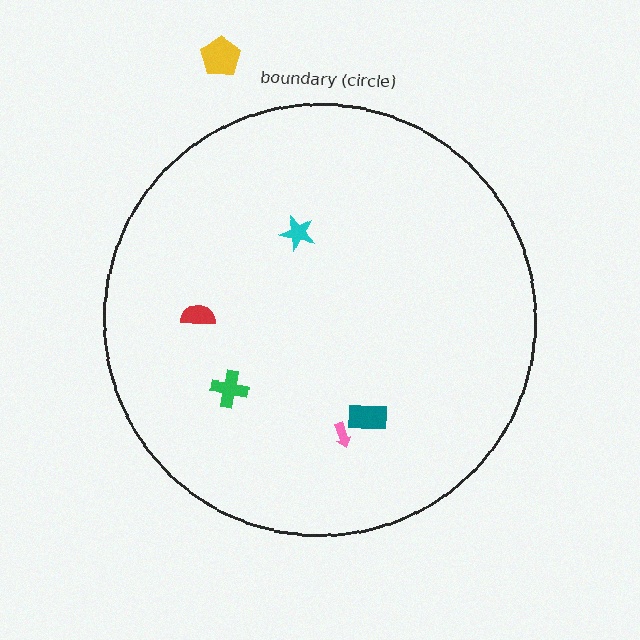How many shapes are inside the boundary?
5 inside, 1 outside.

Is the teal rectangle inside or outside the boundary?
Inside.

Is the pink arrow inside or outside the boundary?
Inside.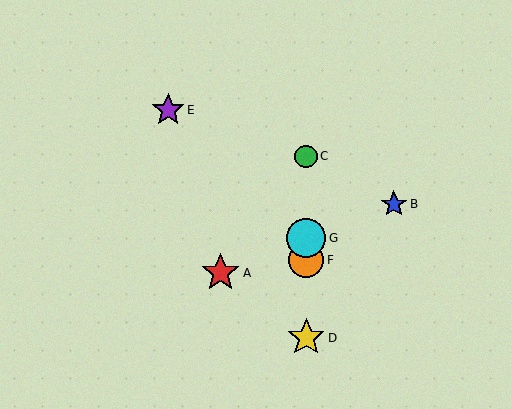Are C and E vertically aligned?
No, C is at x≈306 and E is at x≈168.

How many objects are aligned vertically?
4 objects (C, D, F, G) are aligned vertically.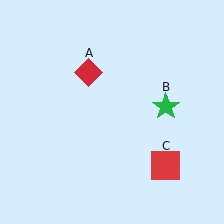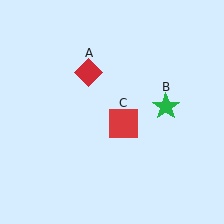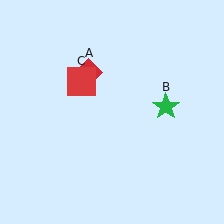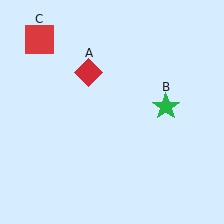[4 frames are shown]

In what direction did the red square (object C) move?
The red square (object C) moved up and to the left.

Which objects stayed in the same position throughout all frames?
Red diamond (object A) and green star (object B) remained stationary.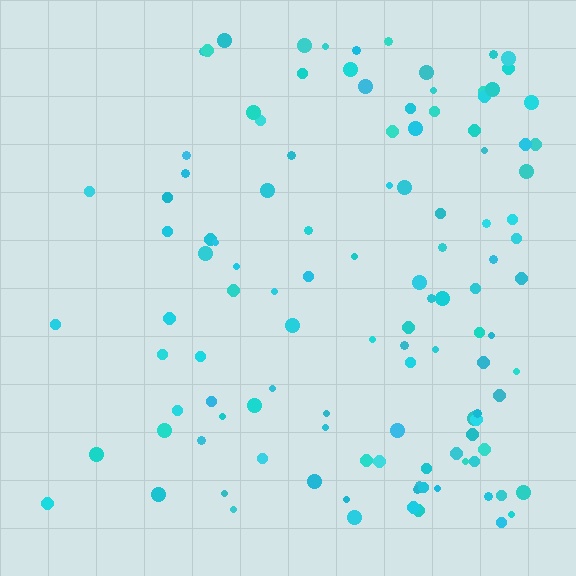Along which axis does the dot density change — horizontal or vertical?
Horizontal.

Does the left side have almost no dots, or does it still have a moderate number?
Still a moderate number, just noticeably fewer than the right.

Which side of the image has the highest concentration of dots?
The right.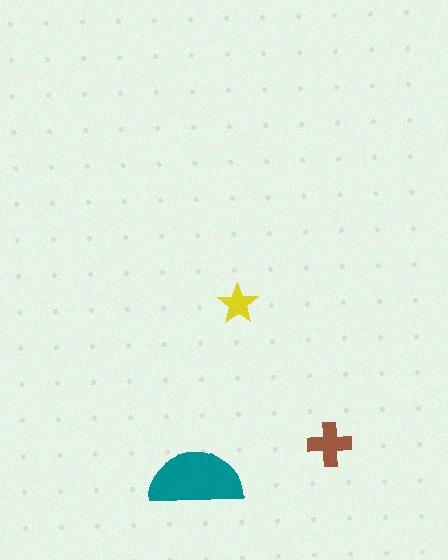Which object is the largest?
The teal semicircle.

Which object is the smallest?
The yellow star.